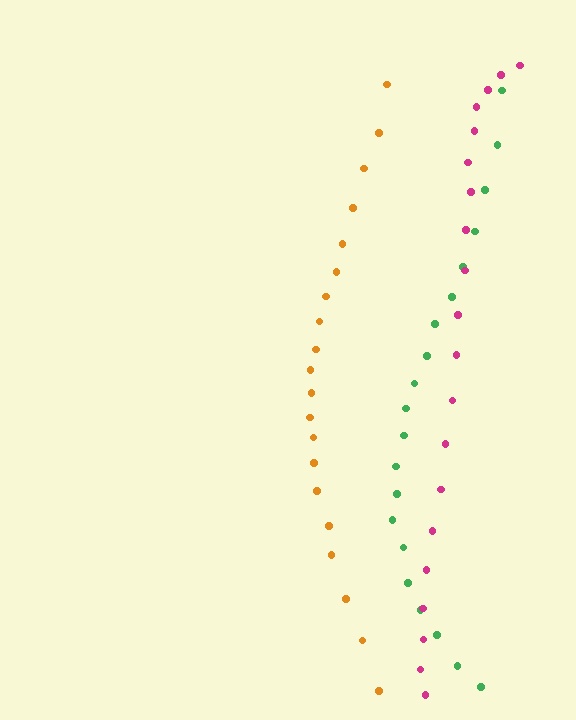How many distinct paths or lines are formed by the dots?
There are 3 distinct paths.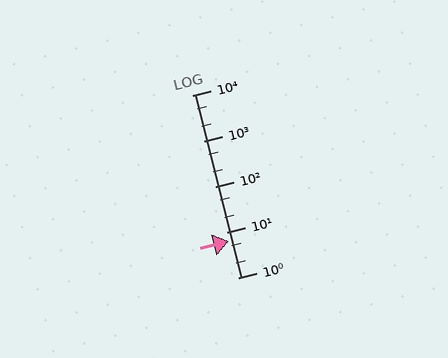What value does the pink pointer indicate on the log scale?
The pointer indicates approximately 6.2.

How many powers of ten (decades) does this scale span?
The scale spans 4 decades, from 1 to 10000.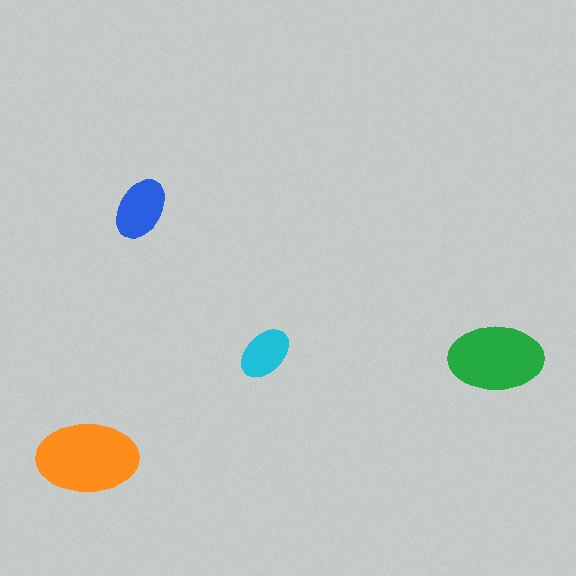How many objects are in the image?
There are 4 objects in the image.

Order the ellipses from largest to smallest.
the orange one, the green one, the blue one, the cyan one.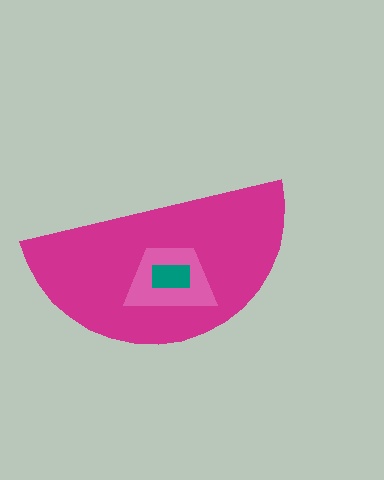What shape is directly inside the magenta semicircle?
The pink trapezoid.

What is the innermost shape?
The teal rectangle.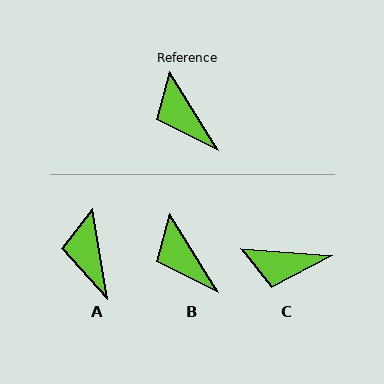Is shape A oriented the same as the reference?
No, it is off by about 22 degrees.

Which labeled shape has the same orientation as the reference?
B.